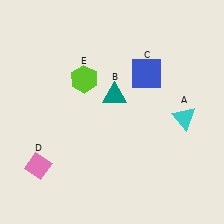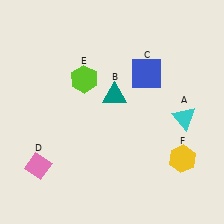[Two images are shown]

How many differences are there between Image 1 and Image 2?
There is 1 difference between the two images.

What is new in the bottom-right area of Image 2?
A yellow hexagon (F) was added in the bottom-right area of Image 2.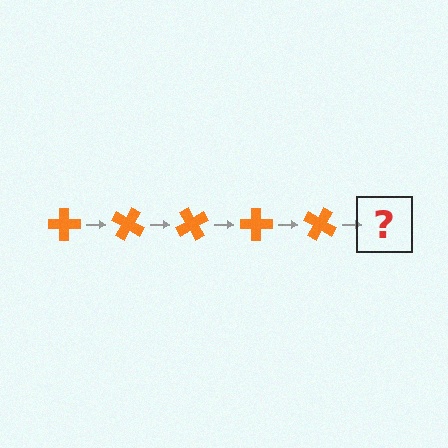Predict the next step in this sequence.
The next step is an orange cross rotated 150 degrees.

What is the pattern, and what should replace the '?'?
The pattern is that the cross rotates 30 degrees each step. The '?' should be an orange cross rotated 150 degrees.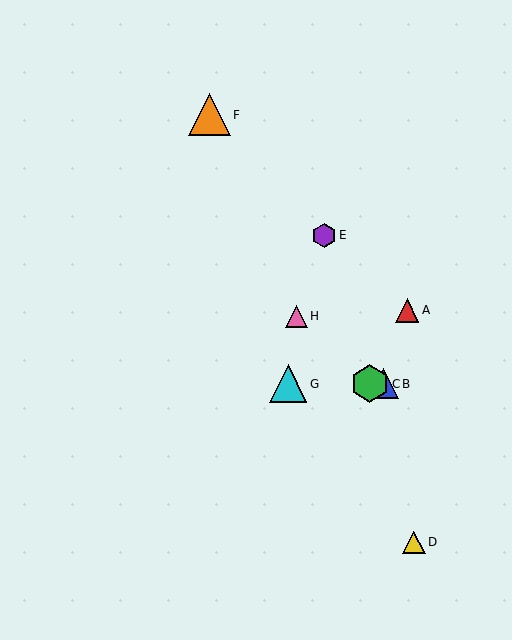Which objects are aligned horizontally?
Objects B, C, G are aligned horizontally.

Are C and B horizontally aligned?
Yes, both are at y≈384.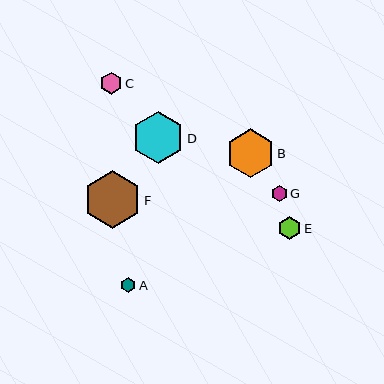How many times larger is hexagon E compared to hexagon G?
Hexagon E is approximately 1.5 times the size of hexagon G.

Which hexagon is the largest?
Hexagon F is the largest with a size of approximately 57 pixels.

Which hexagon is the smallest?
Hexagon A is the smallest with a size of approximately 15 pixels.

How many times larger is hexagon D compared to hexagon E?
Hexagon D is approximately 2.2 times the size of hexagon E.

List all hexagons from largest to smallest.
From largest to smallest: F, D, B, E, C, G, A.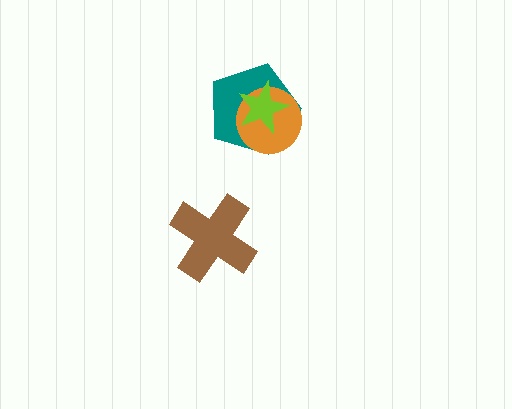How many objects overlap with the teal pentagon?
2 objects overlap with the teal pentagon.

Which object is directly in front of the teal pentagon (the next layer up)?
The orange circle is directly in front of the teal pentagon.